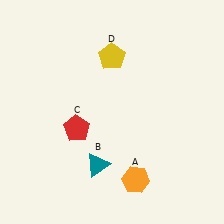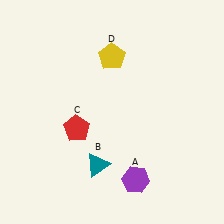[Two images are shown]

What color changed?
The hexagon (A) changed from orange in Image 1 to purple in Image 2.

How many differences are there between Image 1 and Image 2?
There is 1 difference between the two images.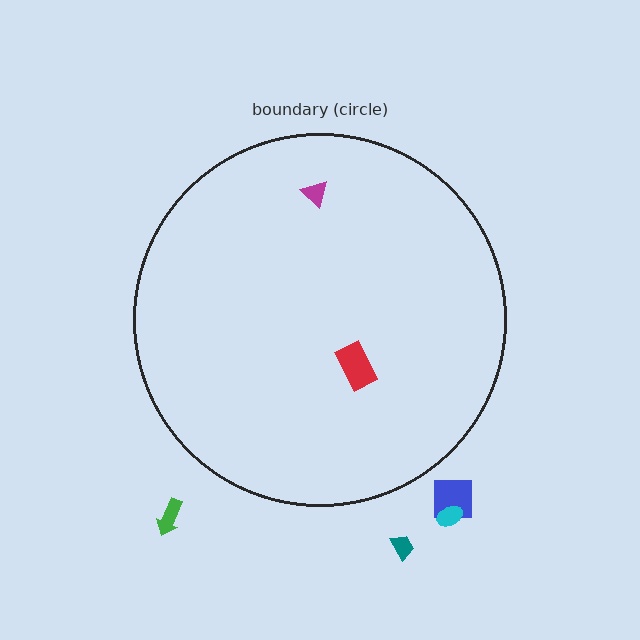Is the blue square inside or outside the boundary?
Outside.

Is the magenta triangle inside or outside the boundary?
Inside.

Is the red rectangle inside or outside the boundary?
Inside.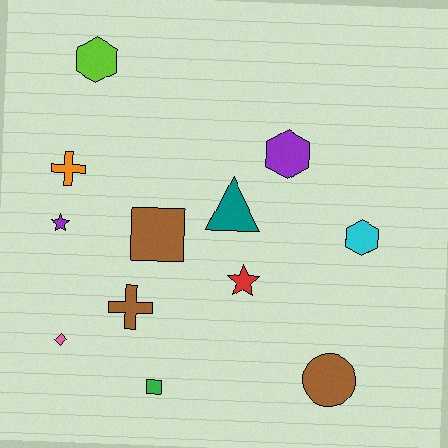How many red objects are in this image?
There is 1 red object.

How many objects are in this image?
There are 12 objects.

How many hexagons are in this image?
There are 3 hexagons.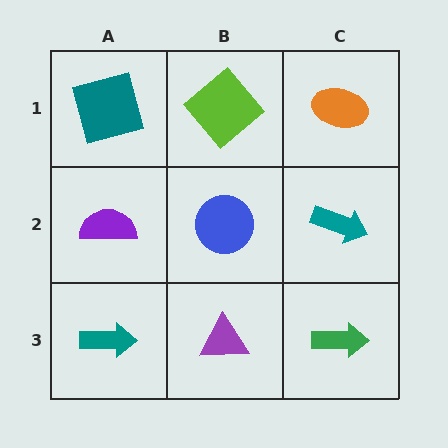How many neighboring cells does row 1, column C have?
2.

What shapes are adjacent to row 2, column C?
An orange ellipse (row 1, column C), a green arrow (row 3, column C), a blue circle (row 2, column B).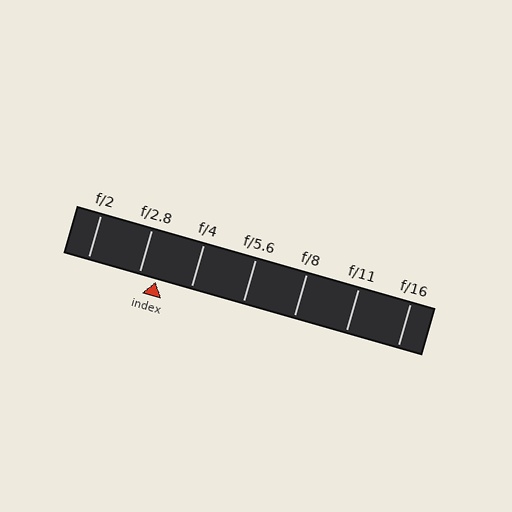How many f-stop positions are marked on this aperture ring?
There are 7 f-stop positions marked.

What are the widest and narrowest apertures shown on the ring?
The widest aperture shown is f/2 and the narrowest is f/16.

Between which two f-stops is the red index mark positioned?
The index mark is between f/2.8 and f/4.